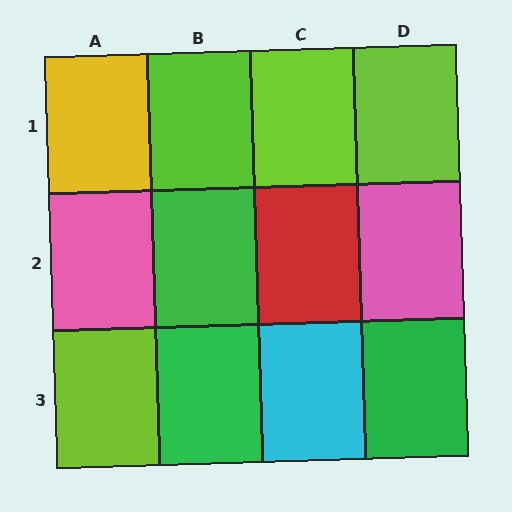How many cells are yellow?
1 cell is yellow.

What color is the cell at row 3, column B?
Green.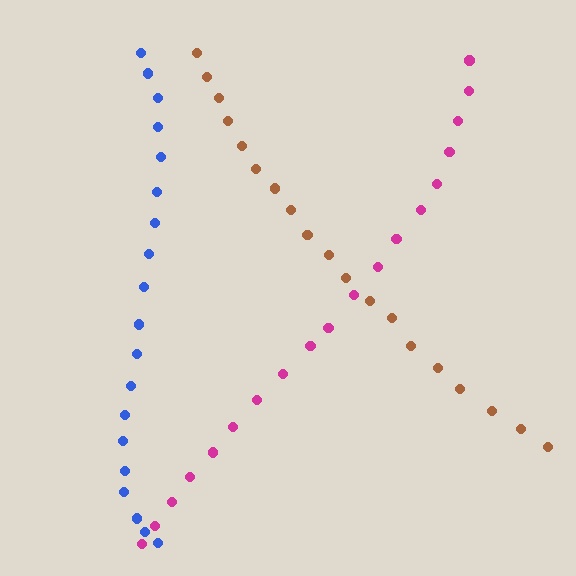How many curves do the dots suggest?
There are 3 distinct paths.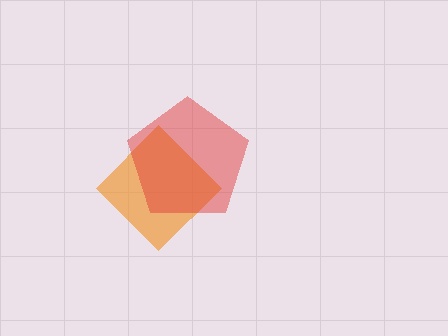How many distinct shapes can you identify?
There are 2 distinct shapes: an orange diamond, a red pentagon.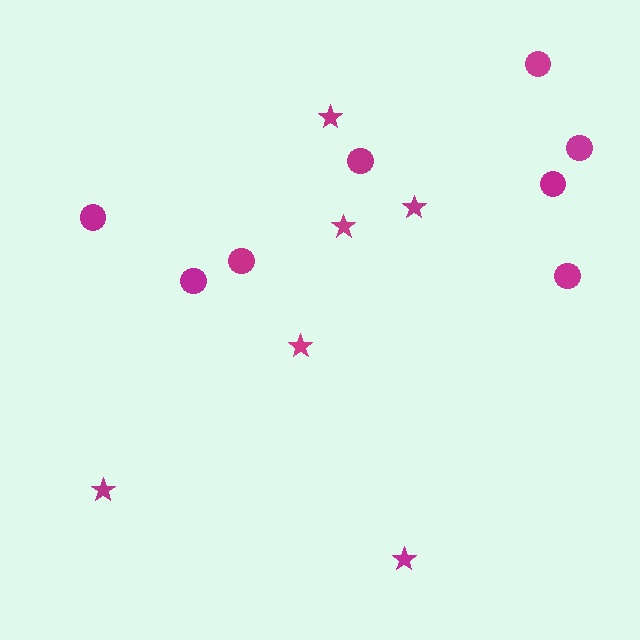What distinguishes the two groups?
There are 2 groups: one group of circles (8) and one group of stars (6).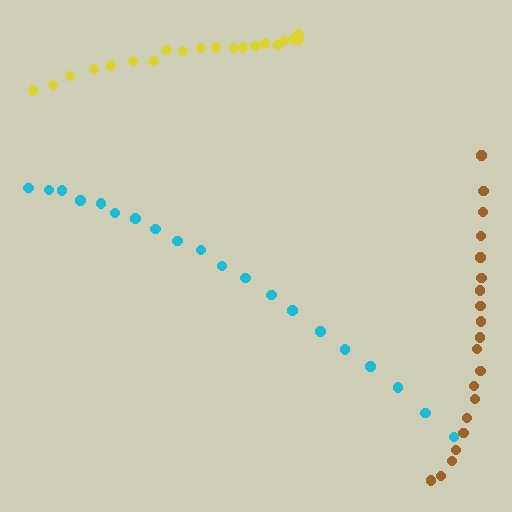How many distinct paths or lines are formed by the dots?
There are 3 distinct paths.